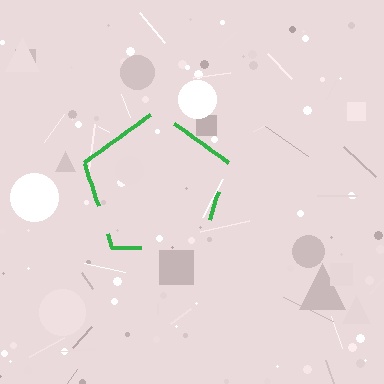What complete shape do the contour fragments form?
The contour fragments form a pentagon.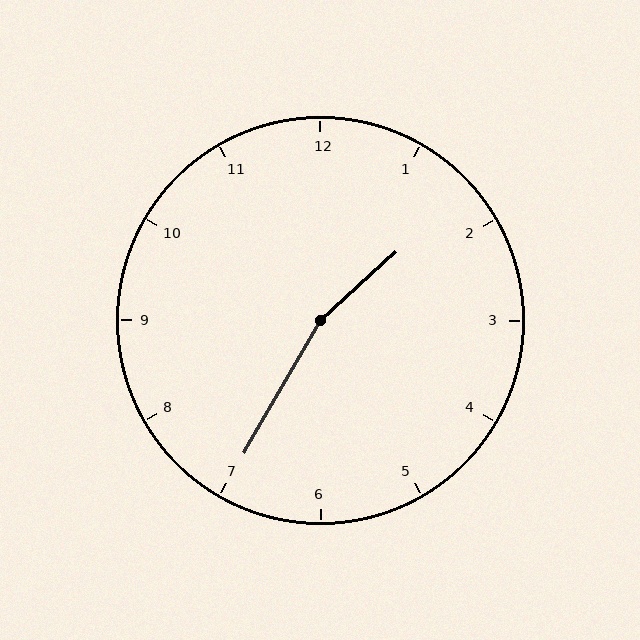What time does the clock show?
1:35.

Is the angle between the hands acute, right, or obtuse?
It is obtuse.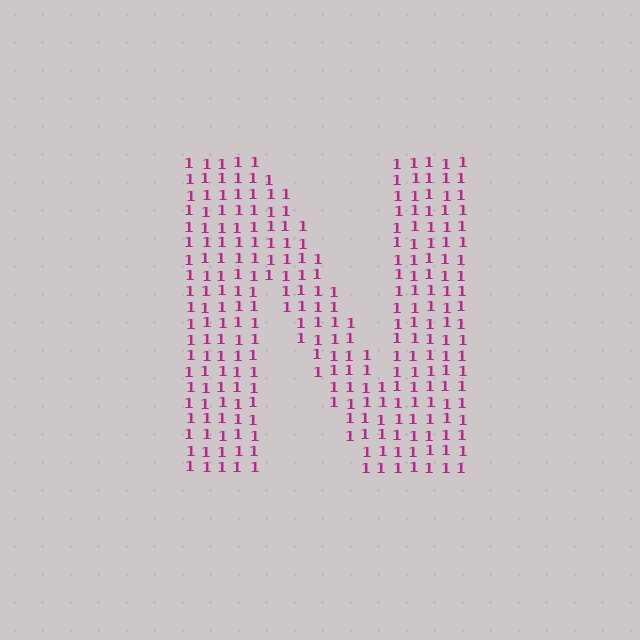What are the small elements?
The small elements are digit 1's.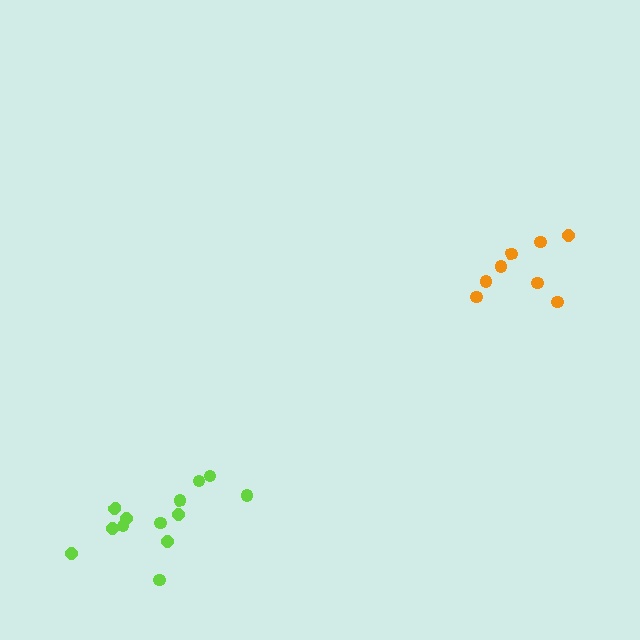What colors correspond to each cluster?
The clusters are colored: lime, orange.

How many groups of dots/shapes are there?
There are 2 groups.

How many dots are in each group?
Group 1: 13 dots, Group 2: 8 dots (21 total).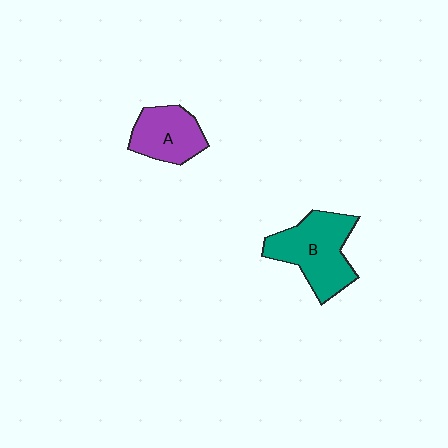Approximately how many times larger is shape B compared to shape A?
Approximately 1.5 times.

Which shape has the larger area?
Shape B (teal).